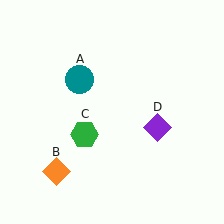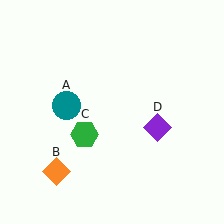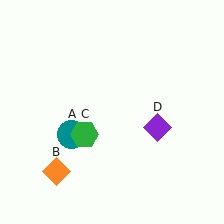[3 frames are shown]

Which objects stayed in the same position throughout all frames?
Orange diamond (object B) and green hexagon (object C) and purple diamond (object D) remained stationary.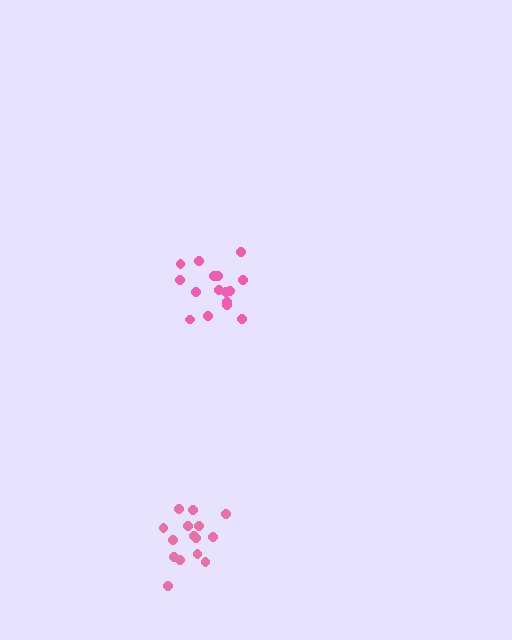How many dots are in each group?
Group 1: 15 dots, Group 2: 16 dots (31 total).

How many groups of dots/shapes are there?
There are 2 groups.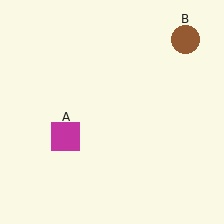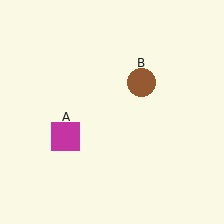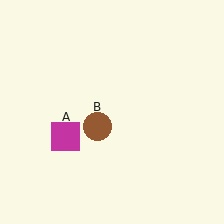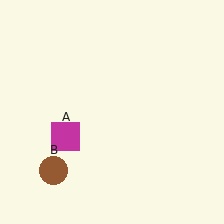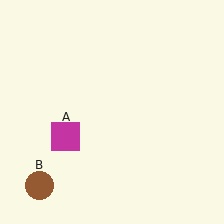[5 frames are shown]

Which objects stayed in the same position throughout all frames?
Magenta square (object A) remained stationary.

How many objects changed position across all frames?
1 object changed position: brown circle (object B).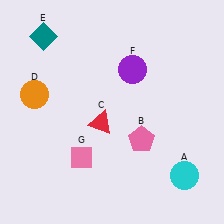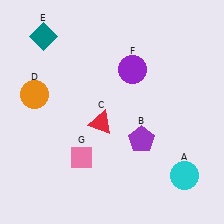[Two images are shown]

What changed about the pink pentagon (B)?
In Image 1, B is pink. In Image 2, it changed to purple.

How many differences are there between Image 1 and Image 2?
There is 1 difference between the two images.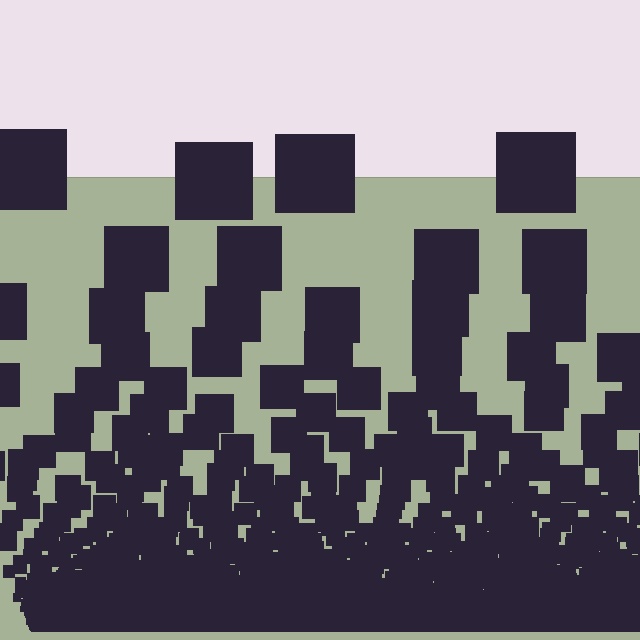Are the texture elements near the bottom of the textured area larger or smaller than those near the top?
Smaller. The gradient is inverted — elements near the bottom are smaller and denser.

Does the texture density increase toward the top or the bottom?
Density increases toward the bottom.